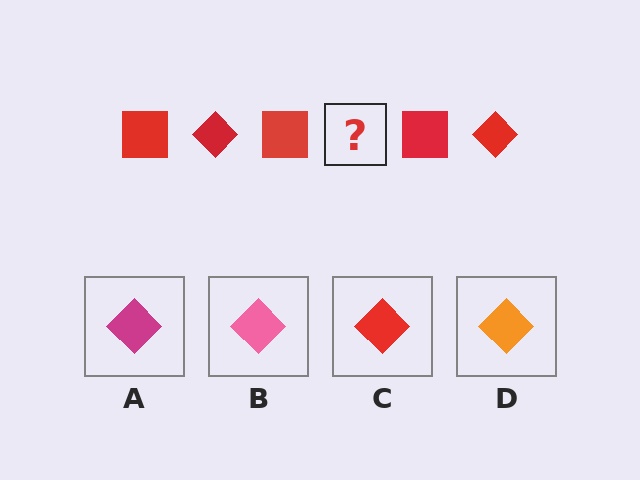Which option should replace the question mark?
Option C.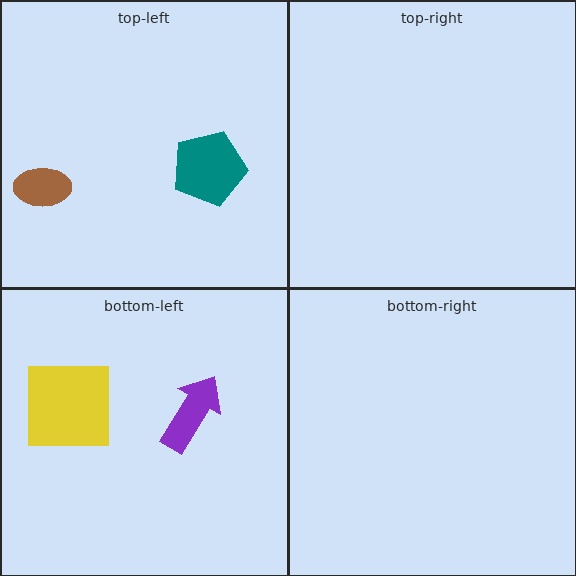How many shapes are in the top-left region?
2.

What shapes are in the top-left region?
The teal pentagon, the brown ellipse.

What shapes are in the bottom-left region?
The yellow square, the purple arrow.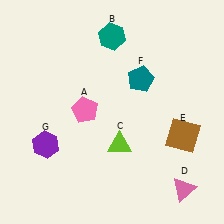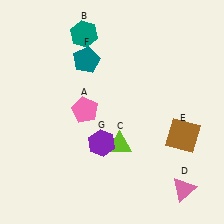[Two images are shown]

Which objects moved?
The objects that moved are: the teal hexagon (B), the teal pentagon (F), the purple hexagon (G).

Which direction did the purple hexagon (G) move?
The purple hexagon (G) moved right.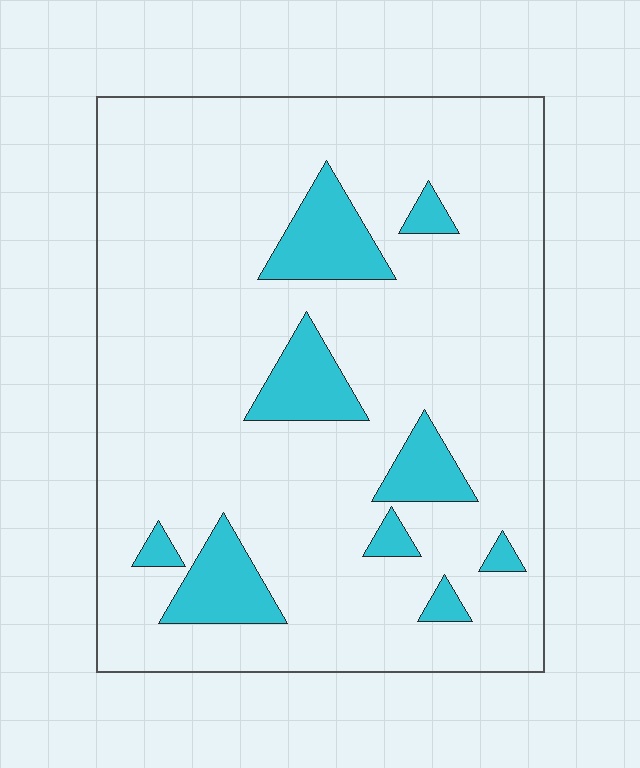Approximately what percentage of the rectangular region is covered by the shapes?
Approximately 15%.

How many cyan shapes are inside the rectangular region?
9.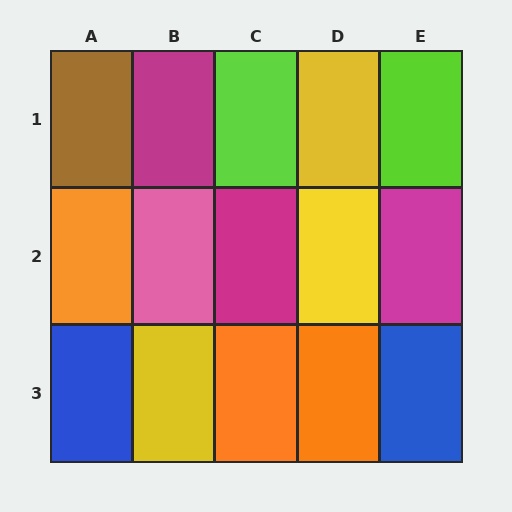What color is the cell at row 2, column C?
Magenta.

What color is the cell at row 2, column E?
Magenta.